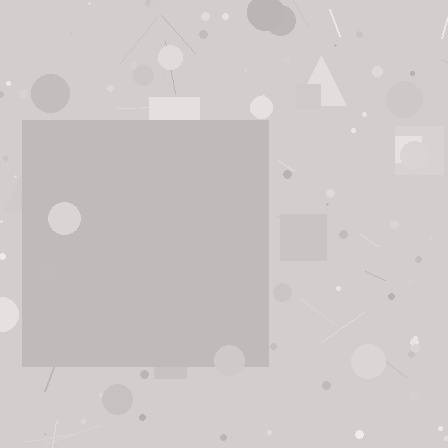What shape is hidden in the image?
A square is hidden in the image.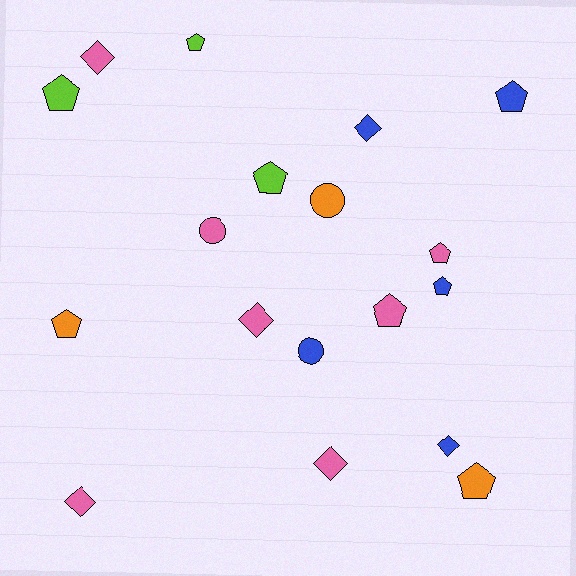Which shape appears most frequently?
Pentagon, with 9 objects.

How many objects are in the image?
There are 18 objects.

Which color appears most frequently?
Pink, with 7 objects.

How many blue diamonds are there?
There are 2 blue diamonds.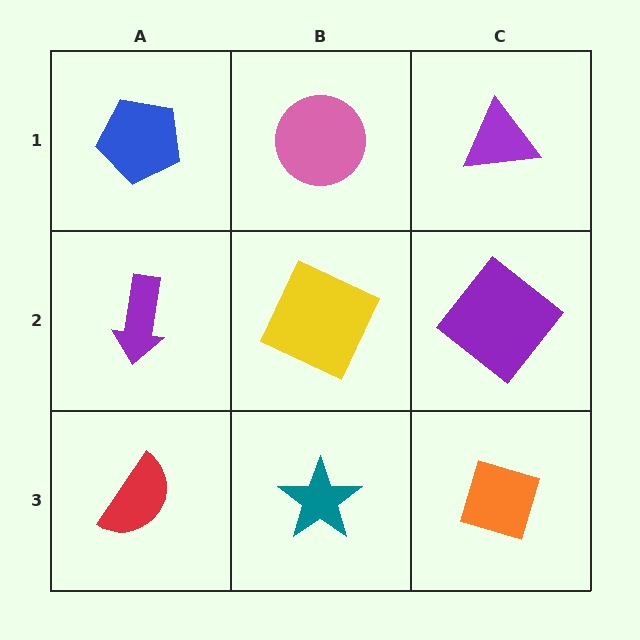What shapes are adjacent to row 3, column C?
A purple diamond (row 2, column C), a teal star (row 3, column B).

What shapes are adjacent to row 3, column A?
A purple arrow (row 2, column A), a teal star (row 3, column B).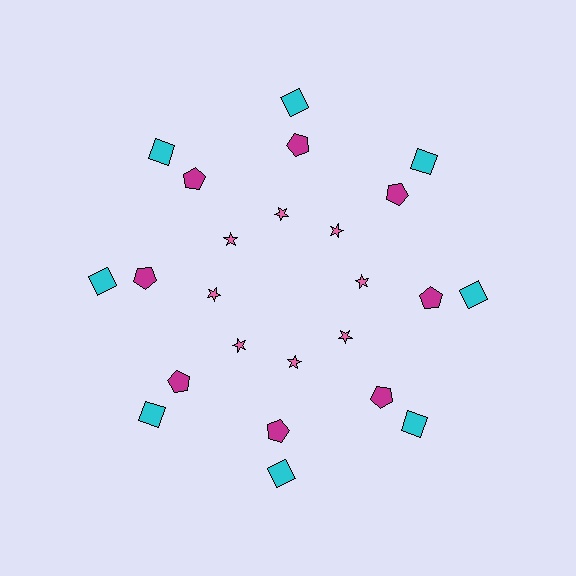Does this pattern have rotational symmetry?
Yes, this pattern has 8-fold rotational symmetry. It looks the same after rotating 45 degrees around the center.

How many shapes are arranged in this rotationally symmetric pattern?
There are 24 shapes, arranged in 8 groups of 3.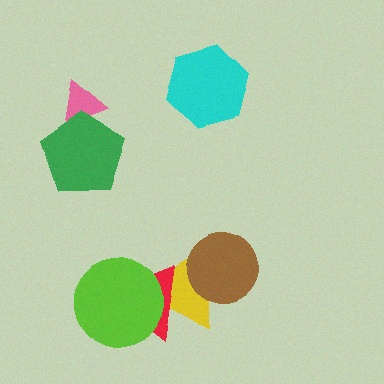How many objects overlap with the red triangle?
2 objects overlap with the red triangle.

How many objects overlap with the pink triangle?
1 object overlaps with the pink triangle.